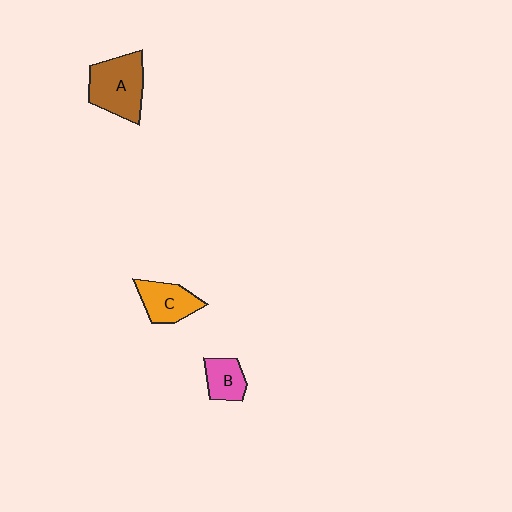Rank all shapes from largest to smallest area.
From largest to smallest: A (brown), C (orange), B (pink).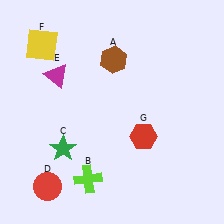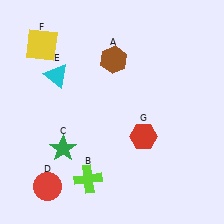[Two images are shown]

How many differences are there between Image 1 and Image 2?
There is 1 difference between the two images.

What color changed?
The triangle (E) changed from magenta in Image 1 to cyan in Image 2.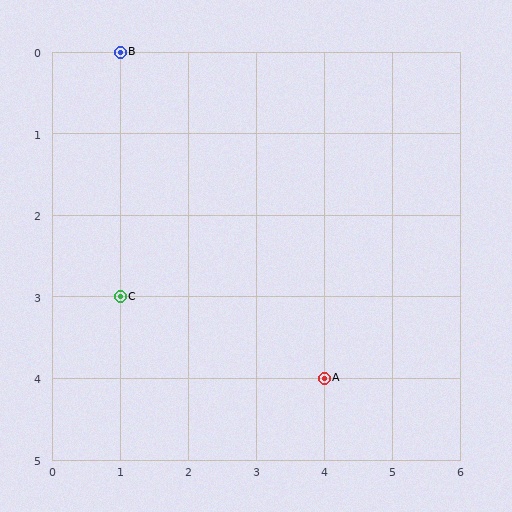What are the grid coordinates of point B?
Point B is at grid coordinates (1, 0).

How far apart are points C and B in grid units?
Points C and B are 3 rows apart.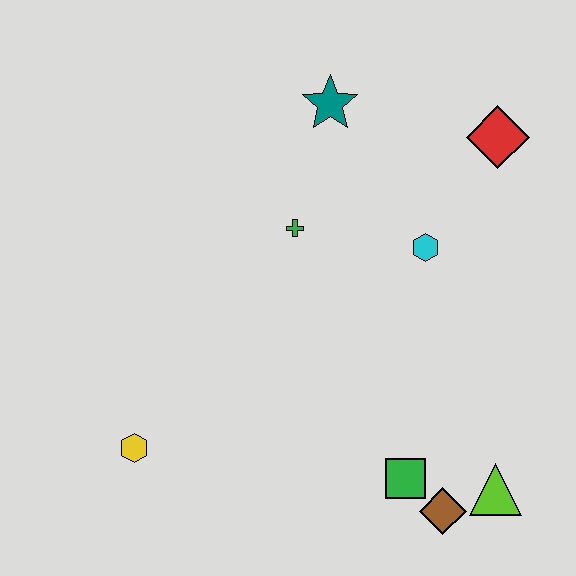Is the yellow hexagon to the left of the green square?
Yes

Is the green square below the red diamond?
Yes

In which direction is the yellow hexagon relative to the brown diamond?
The yellow hexagon is to the left of the brown diamond.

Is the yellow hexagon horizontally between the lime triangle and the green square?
No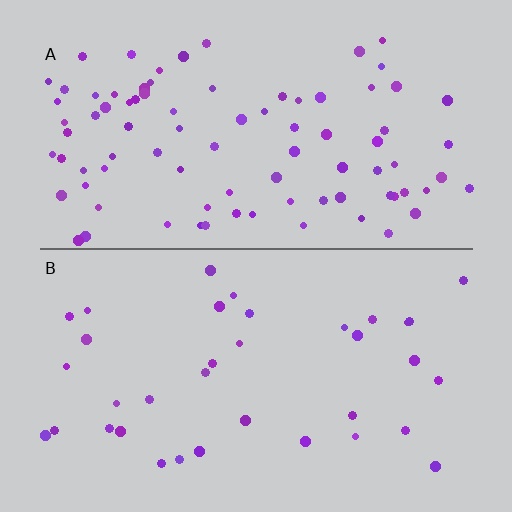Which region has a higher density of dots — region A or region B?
A (the top).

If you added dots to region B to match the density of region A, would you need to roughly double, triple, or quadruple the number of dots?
Approximately double.